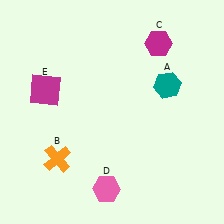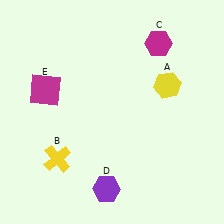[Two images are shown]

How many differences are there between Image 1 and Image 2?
There are 3 differences between the two images.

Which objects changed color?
A changed from teal to yellow. B changed from orange to yellow. D changed from pink to purple.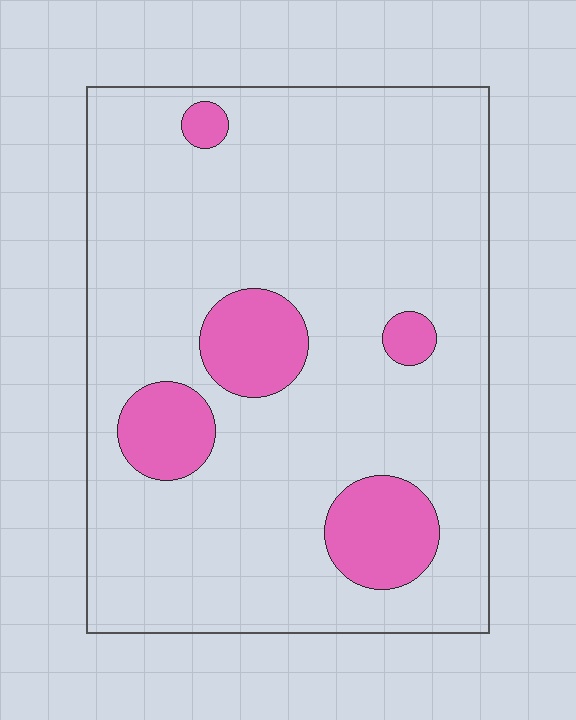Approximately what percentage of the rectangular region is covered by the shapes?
Approximately 15%.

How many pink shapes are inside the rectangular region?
5.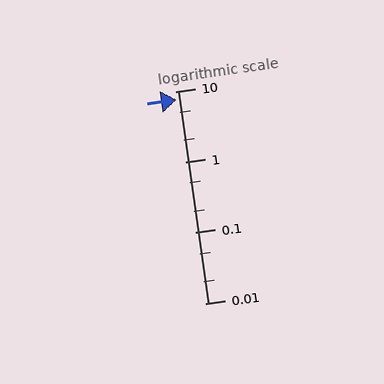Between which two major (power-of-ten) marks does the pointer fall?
The pointer is between 1 and 10.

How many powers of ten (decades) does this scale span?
The scale spans 3 decades, from 0.01 to 10.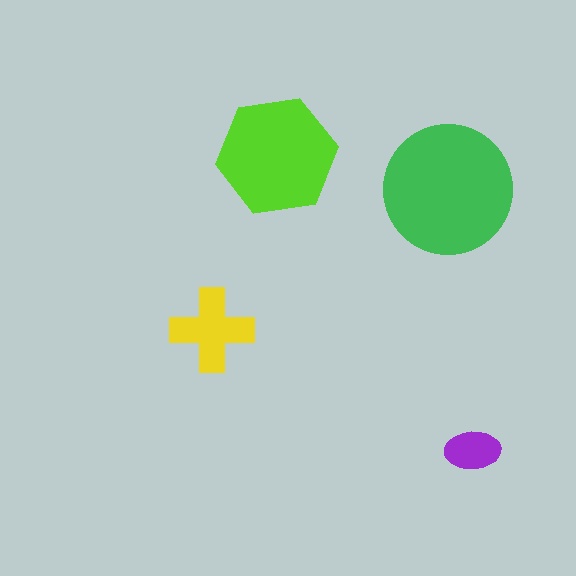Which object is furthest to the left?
The yellow cross is leftmost.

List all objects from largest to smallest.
The green circle, the lime hexagon, the yellow cross, the purple ellipse.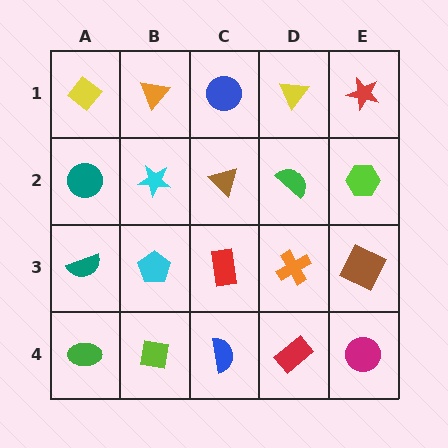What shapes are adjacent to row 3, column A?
A teal circle (row 2, column A), a green ellipse (row 4, column A), a cyan pentagon (row 3, column B).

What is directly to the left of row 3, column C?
A cyan pentagon.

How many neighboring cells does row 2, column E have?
3.